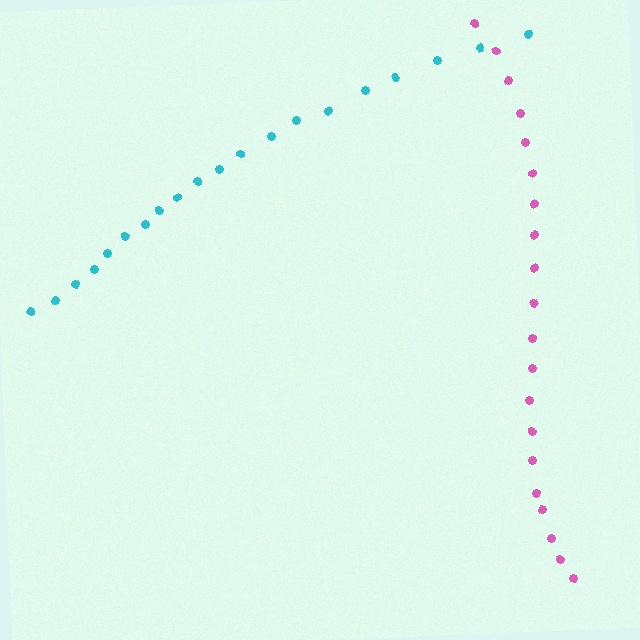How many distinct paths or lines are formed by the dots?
There are 2 distinct paths.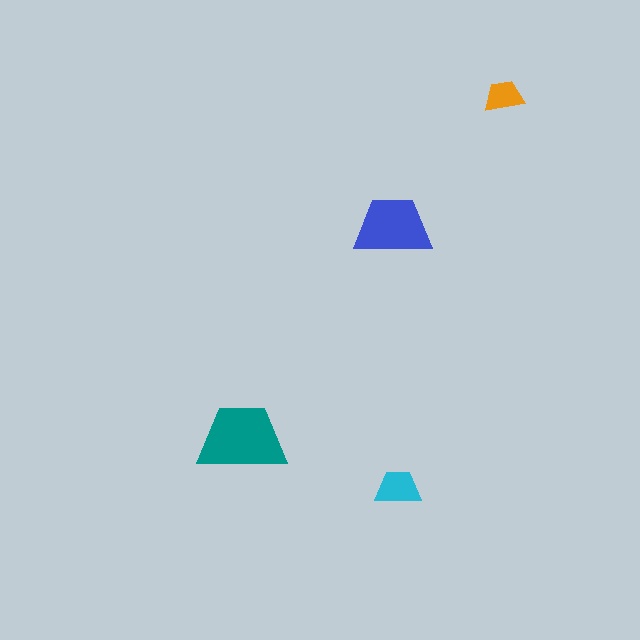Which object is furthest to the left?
The teal trapezoid is leftmost.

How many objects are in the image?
There are 4 objects in the image.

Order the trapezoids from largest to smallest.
the teal one, the blue one, the cyan one, the orange one.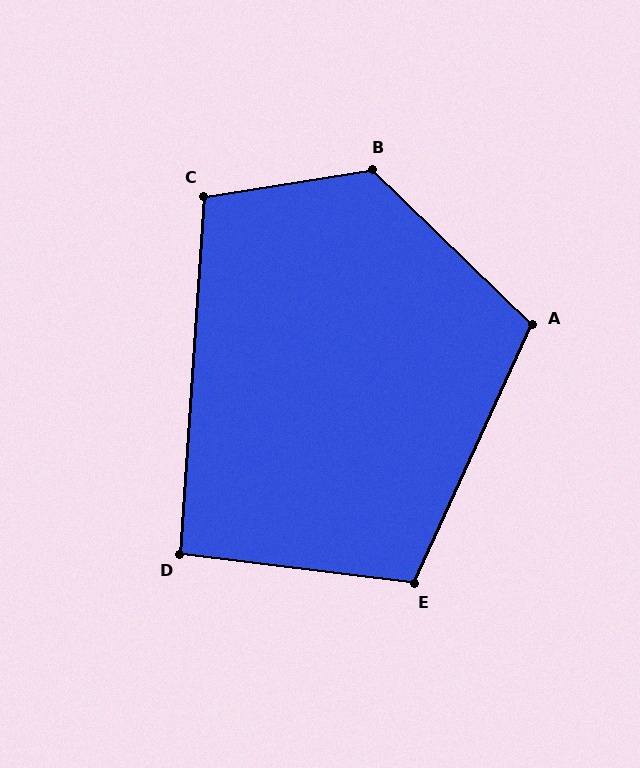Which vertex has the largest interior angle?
B, at approximately 127 degrees.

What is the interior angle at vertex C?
Approximately 103 degrees (obtuse).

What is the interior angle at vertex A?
Approximately 110 degrees (obtuse).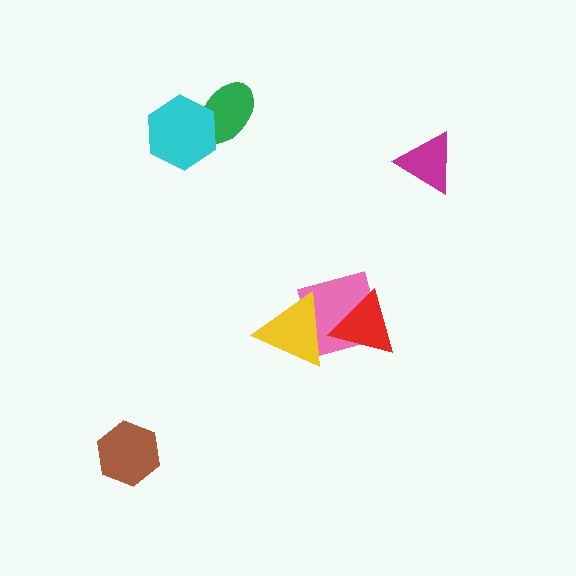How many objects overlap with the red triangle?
2 objects overlap with the red triangle.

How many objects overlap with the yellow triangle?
2 objects overlap with the yellow triangle.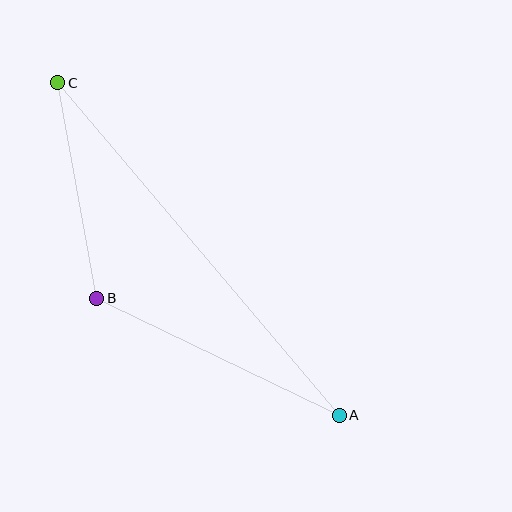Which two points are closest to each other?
Points B and C are closest to each other.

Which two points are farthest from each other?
Points A and C are farthest from each other.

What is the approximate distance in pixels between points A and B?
The distance between A and B is approximately 270 pixels.